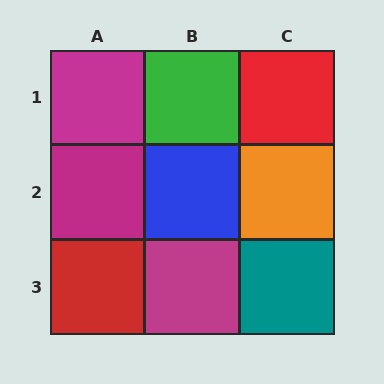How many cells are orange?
1 cell is orange.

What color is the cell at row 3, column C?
Teal.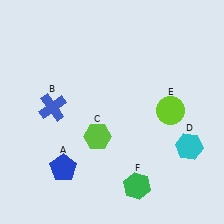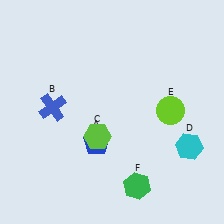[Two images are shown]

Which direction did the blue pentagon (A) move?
The blue pentagon (A) moved right.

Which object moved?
The blue pentagon (A) moved right.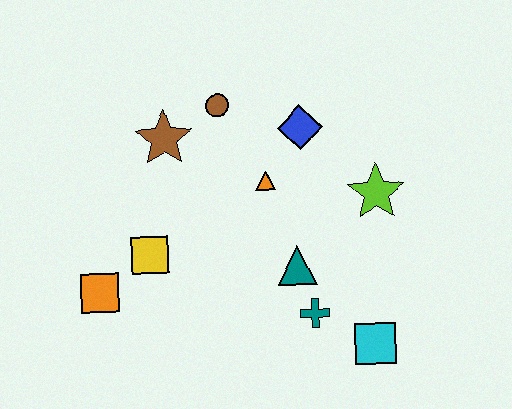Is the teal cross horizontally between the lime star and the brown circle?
Yes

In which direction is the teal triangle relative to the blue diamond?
The teal triangle is below the blue diamond.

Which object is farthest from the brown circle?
The cyan square is farthest from the brown circle.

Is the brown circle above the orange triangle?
Yes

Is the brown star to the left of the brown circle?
Yes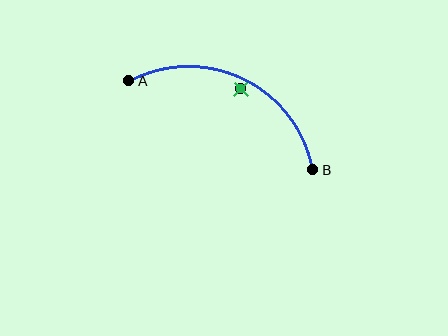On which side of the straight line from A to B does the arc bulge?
The arc bulges above the straight line connecting A and B.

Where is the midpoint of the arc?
The arc midpoint is the point on the curve farthest from the straight line joining A and B. It sits above that line.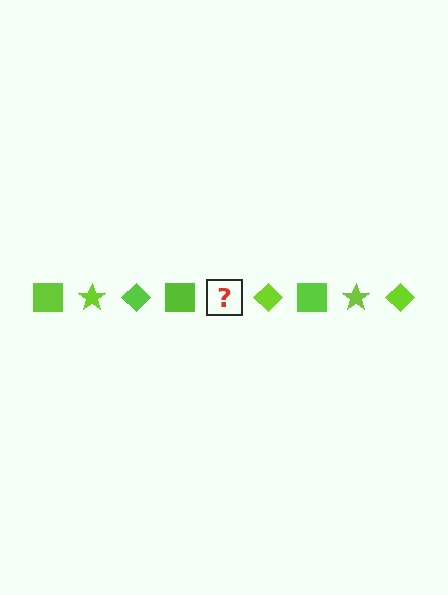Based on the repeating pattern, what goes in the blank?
The blank should be a lime star.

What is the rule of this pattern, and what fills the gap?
The rule is that the pattern cycles through square, star, diamond shapes in lime. The gap should be filled with a lime star.